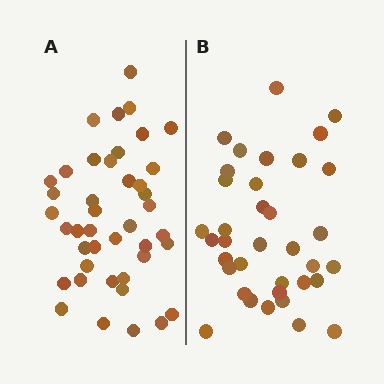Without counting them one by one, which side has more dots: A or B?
Region A (the left region) has more dots.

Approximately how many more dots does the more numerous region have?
Region A has about 6 more dots than region B.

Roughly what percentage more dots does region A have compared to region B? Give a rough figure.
About 15% more.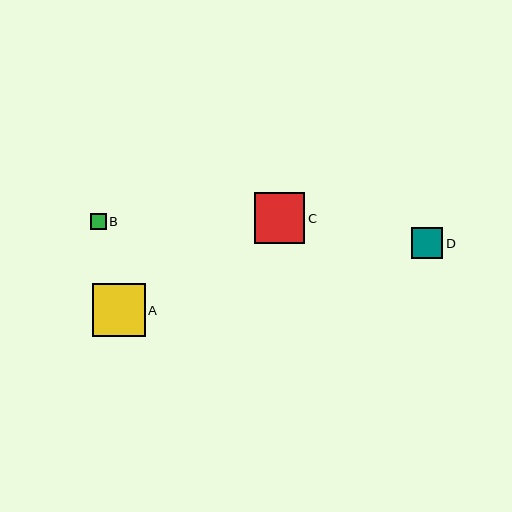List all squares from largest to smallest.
From largest to smallest: A, C, D, B.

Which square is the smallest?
Square B is the smallest with a size of approximately 16 pixels.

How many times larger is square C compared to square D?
Square C is approximately 1.6 times the size of square D.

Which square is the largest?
Square A is the largest with a size of approximately 53 pixels.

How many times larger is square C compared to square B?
Square C is approximately 3.2 times the size of square B.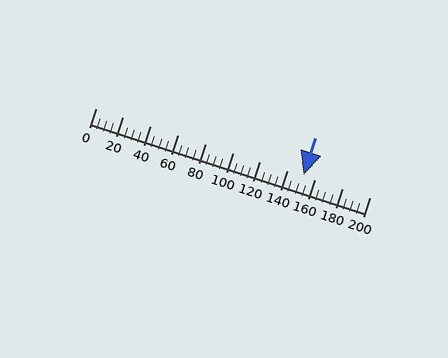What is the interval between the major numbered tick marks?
The major tick marks are spaced 20 units apart.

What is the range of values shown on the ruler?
The ruler shows values from 0 to 200.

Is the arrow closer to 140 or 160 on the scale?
The arrow is closer to 160.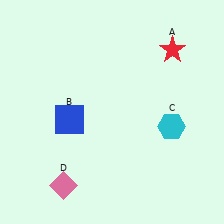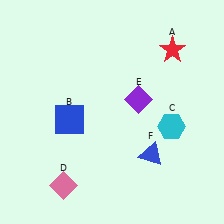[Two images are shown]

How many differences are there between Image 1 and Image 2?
There are 2 differences between the two images.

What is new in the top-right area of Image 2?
A purple diamond (E) was added in the top-right area of Image 2.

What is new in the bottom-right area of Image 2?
A blue triangle (F) was added in the bottom-right area of Image 2.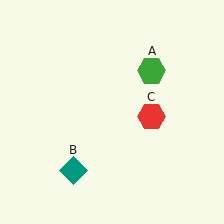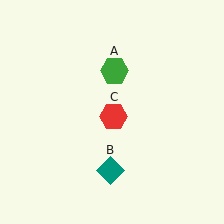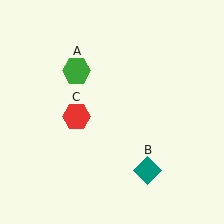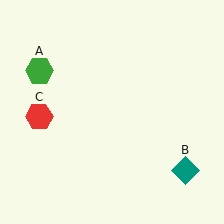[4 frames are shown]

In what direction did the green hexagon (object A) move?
The green hexagon (object A) moved left.